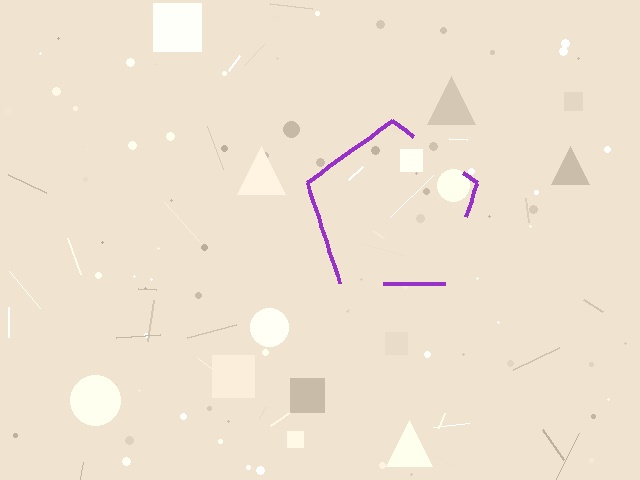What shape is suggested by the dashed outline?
The dashed outline suggests a pentagon.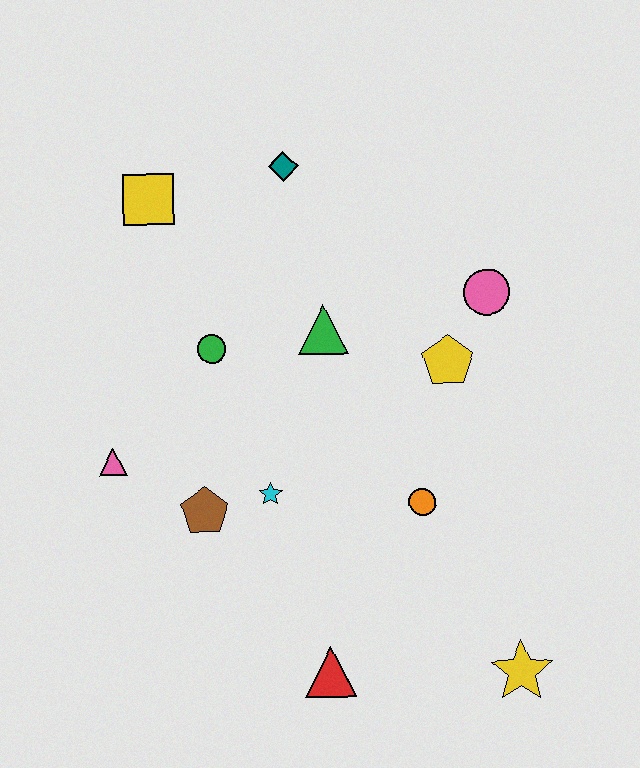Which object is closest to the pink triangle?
The brown pentagon is closest to the pink triangle.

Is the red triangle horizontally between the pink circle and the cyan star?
Yes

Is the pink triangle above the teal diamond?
No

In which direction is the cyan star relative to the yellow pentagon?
The cyan star is to the left of the yellow pentagon.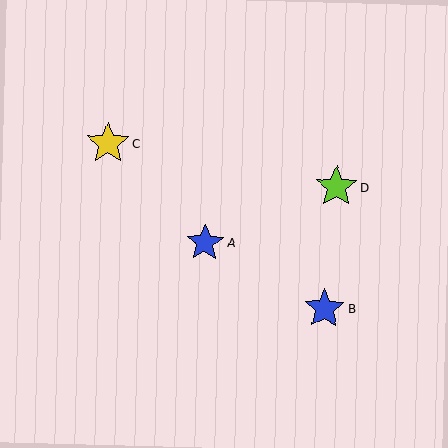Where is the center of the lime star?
The center of the lime star is at (336, 187).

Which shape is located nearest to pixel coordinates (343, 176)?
The lime star (labeled D) at (336, 187) is nearest to that location.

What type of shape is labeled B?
Shape B is a blue star.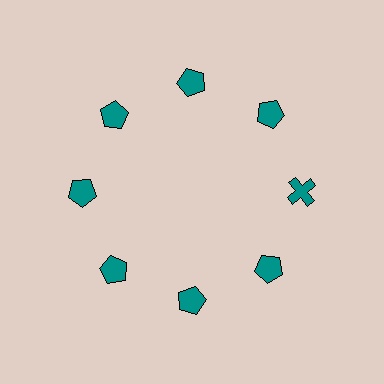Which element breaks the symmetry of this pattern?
The teal cross at roughly the 3 o'clock position breaks the symmetry. All other shapes are teal pentagons.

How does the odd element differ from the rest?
It has a different shape: cross instead of pentagon.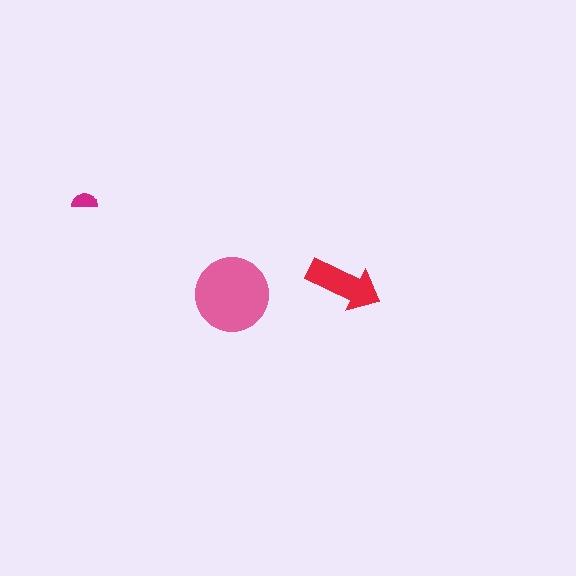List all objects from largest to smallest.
The pink circle, the red arrow, the magenta semicircle.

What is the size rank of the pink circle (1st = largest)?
1st.